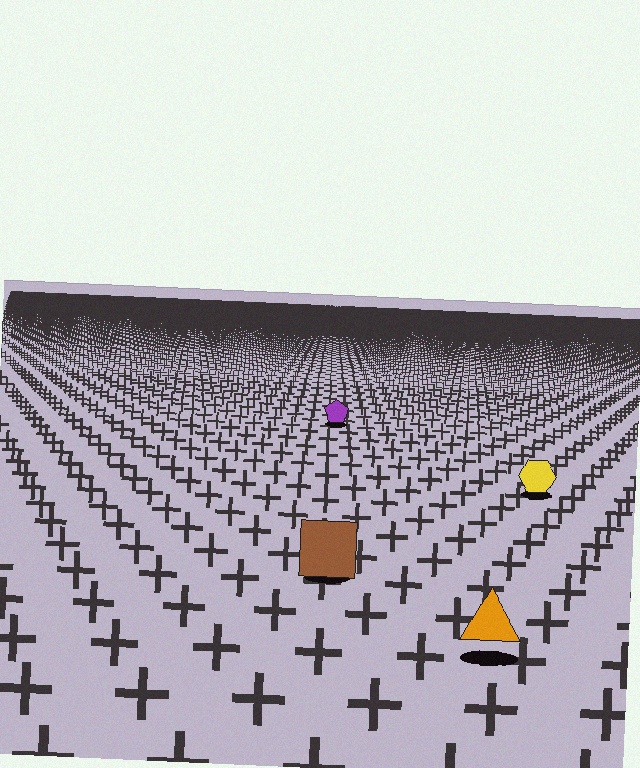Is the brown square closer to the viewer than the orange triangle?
No. The orange triangle is closer — you can tell from the texture gradient: the ground texture is coarser near it.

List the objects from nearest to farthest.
From nearest to farthest: the orange triangle, the brown square, the yellow hexagon, the purple pentagon.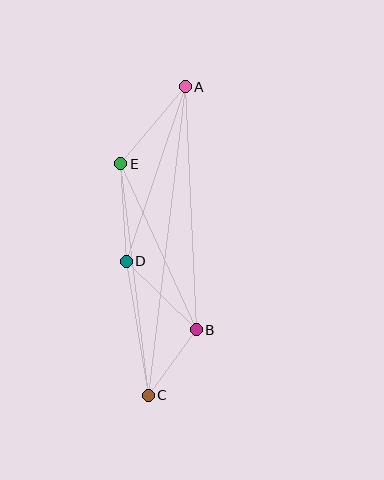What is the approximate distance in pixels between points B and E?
The distance between B and E is approximately 182 pixels.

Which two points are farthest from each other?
Points A and C are farthest from each other.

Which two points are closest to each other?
Points B and C are closest to each other.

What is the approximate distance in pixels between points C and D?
The distance between C and D is approximately 136 pixels.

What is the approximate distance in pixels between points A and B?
The distance between A and B is approximately 243 pixels.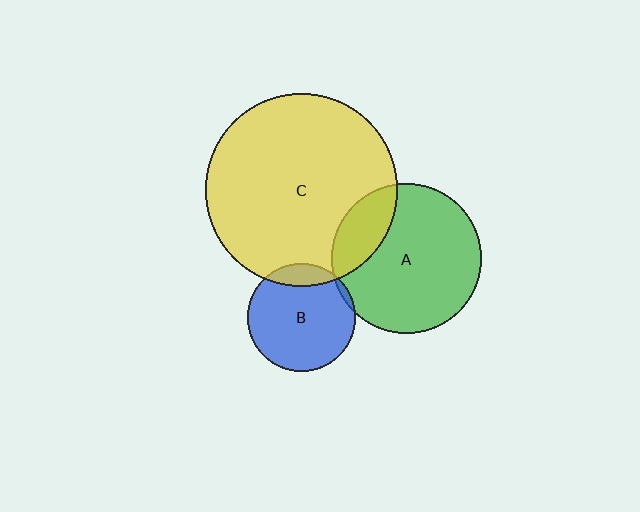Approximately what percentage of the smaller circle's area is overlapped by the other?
Approximately 20%.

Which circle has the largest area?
Circle C (yellow).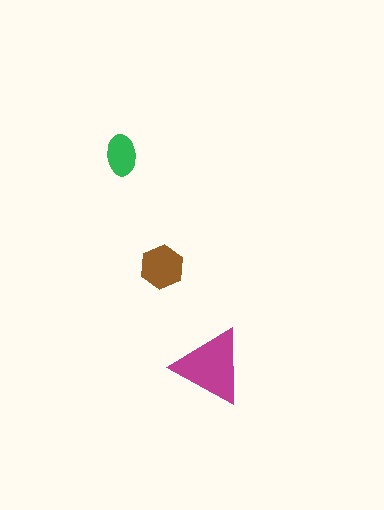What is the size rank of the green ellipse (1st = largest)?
3rd.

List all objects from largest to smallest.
The magenta triangle, the brown hexagon, the green ellipse.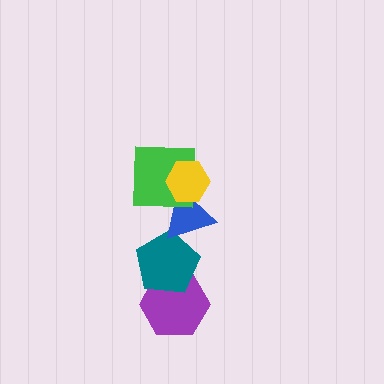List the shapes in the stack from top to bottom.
From top to bottom: the yellow hexagon, the green square, the blue triangle, the teal pentagon, the purple hexagon.